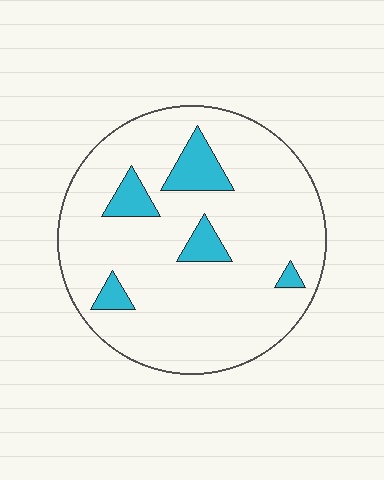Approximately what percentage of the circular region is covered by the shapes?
Approximately 10%.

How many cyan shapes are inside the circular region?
5.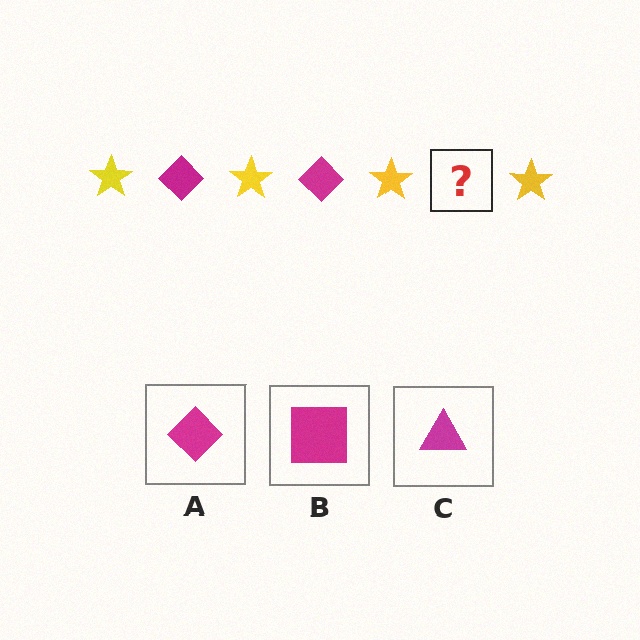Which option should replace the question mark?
Option A.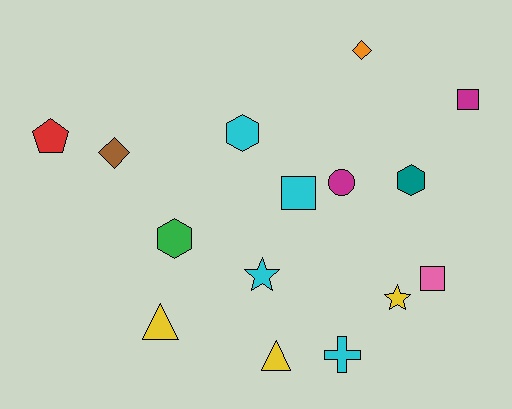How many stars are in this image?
There are 2 stars.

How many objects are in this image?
There are 15 objects.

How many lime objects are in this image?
There are no lime objects.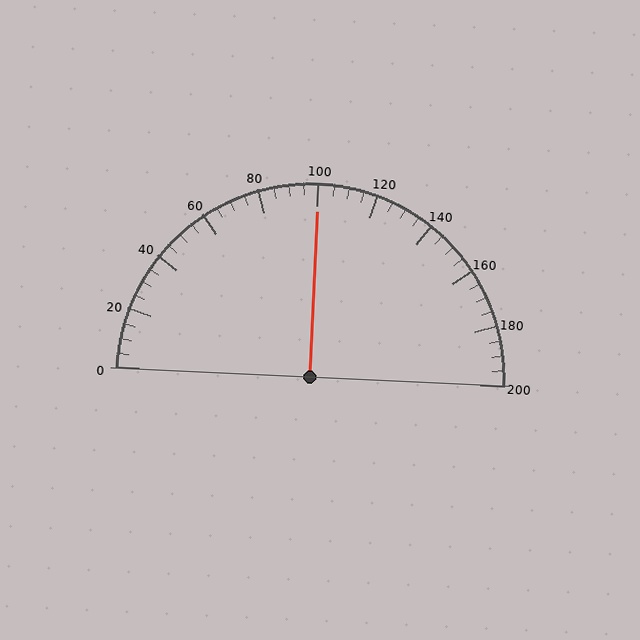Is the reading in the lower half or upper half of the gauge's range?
The reading is in the upper half of the range (0 to 200).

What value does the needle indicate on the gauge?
The needle indicates approximately 100.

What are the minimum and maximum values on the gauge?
The gauge ranges from 0 to 200.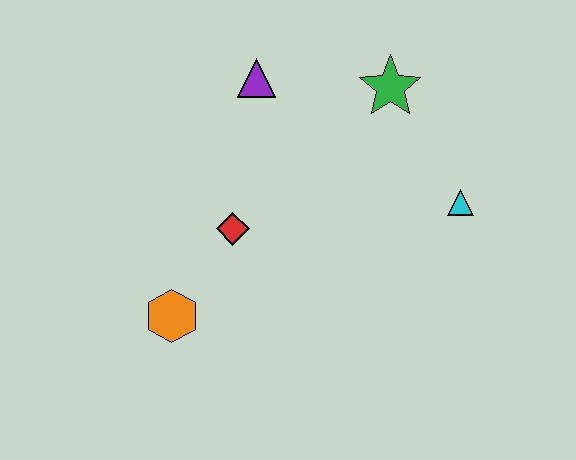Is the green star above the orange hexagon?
Yes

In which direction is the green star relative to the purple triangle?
The green star is to the right of the purple triangle.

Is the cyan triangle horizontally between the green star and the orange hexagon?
No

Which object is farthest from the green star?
The orange hexagon is farthest from the green star.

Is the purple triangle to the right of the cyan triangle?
No